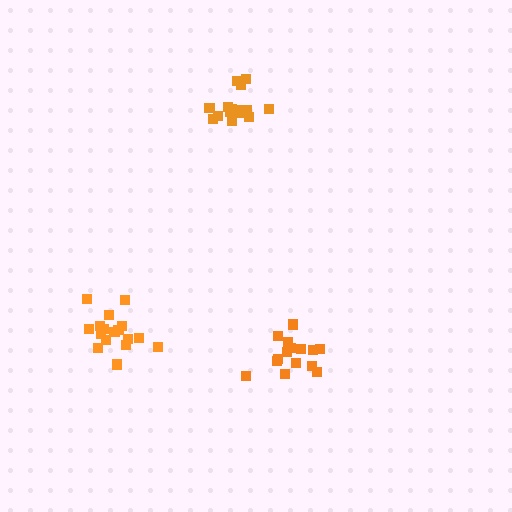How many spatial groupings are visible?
There are 3 spatial groupings.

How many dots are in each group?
Group 1: 15 dots, Group 2: 18 dots, Group 3: 16 dots (49 total).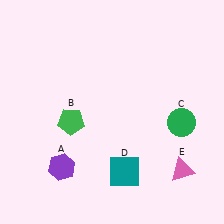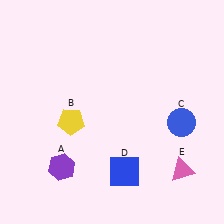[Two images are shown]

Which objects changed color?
B changed from green to yellow. C changed from green to blue. D changed from teal to blue.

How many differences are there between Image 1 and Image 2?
There are 3 differences between the two images.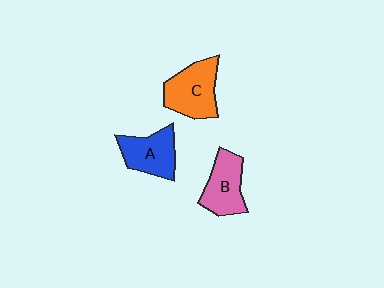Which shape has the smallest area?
Shape A (blue).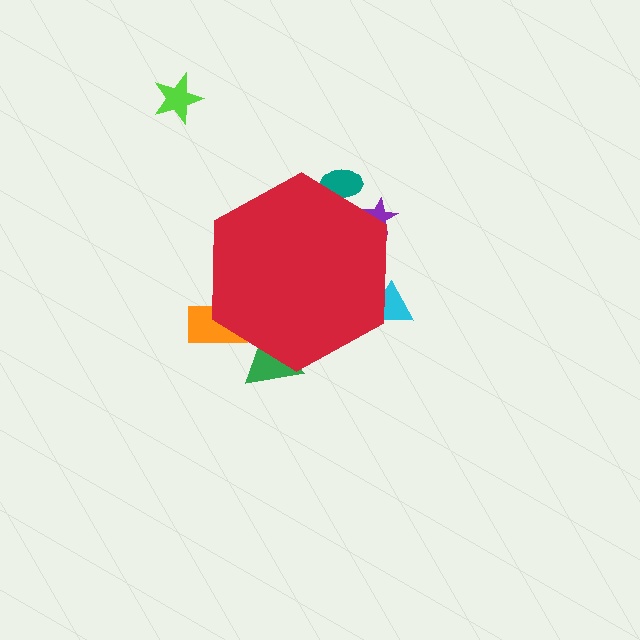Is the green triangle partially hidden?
Yes, the green triangle is partially hidden behind the red hexagon.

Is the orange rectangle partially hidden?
Yes, the orange rectangle is partially hidden behind the red hexagon.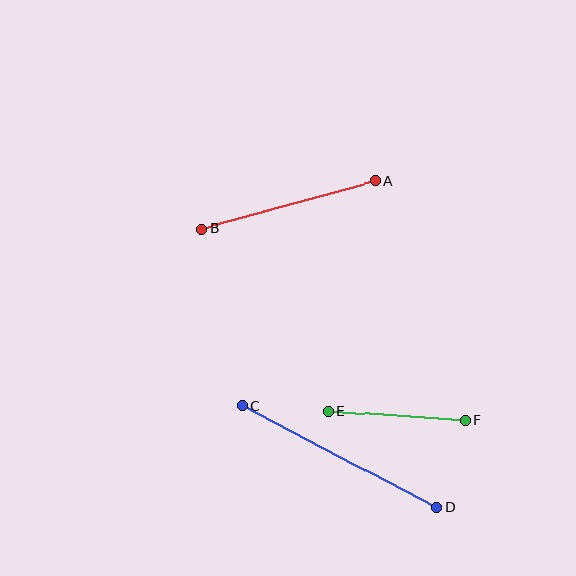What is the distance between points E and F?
The distance is approximately 138 pixels.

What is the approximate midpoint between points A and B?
The midpoint is at approximately (288, 205) pixels.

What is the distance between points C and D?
The distance is approximately 220 pixels.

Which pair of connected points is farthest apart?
Points C and D are farthest apart.